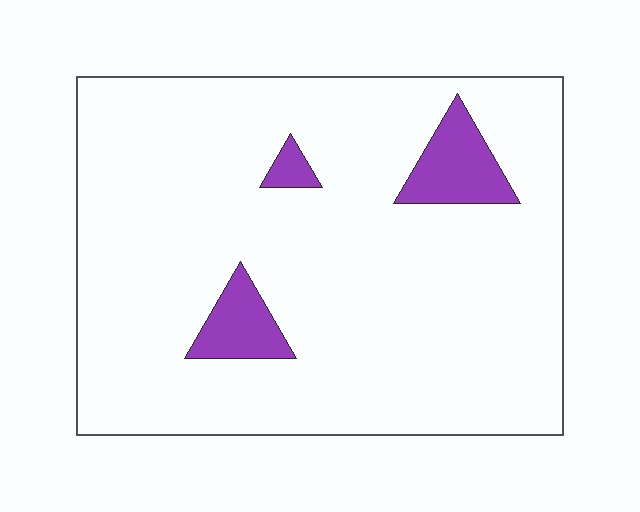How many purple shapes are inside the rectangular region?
3.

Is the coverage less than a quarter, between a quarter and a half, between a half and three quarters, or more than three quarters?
Less than a quarter.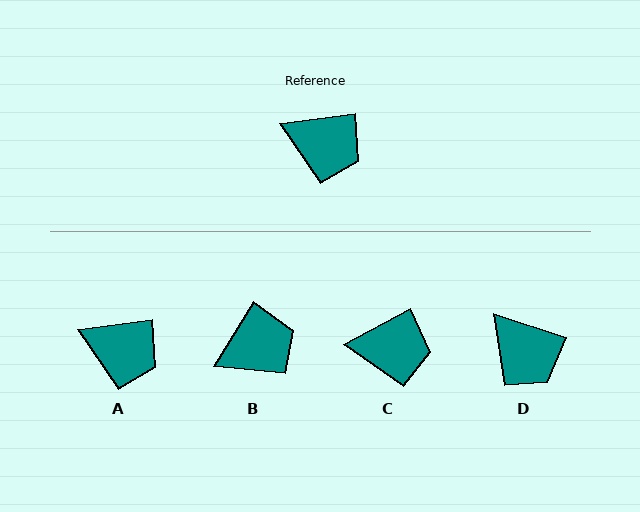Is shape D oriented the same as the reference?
No, it is off by about 26 degrees.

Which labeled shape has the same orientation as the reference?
A.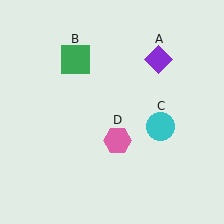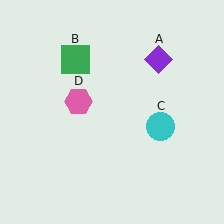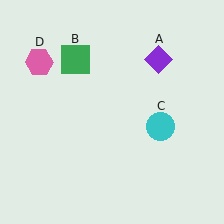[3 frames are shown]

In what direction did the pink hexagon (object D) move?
The pink hexagon (object D) moved up and to the left.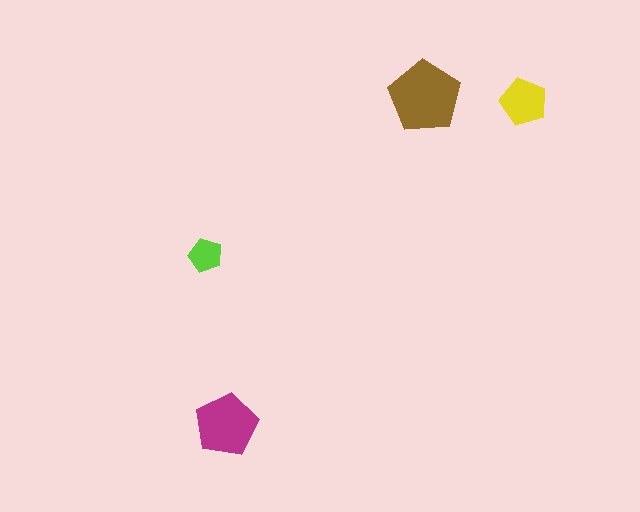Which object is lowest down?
The magenta pentagon is bottommost.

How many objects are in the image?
There are 4 objects in the image.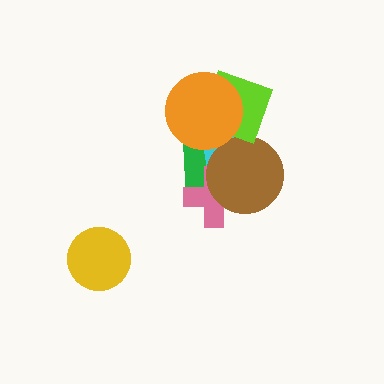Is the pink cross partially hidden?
Yes, it is partially covered by another shape.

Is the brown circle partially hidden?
Yes, it is partially covered by another shape.